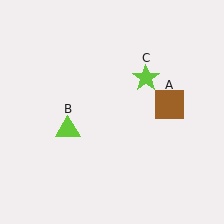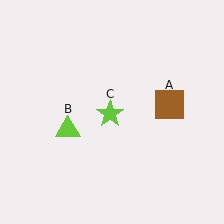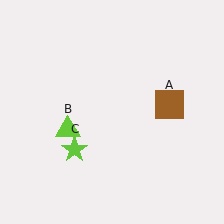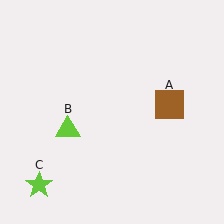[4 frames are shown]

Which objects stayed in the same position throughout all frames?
Brown square (object A) and lime triangle (object B) remained stationary.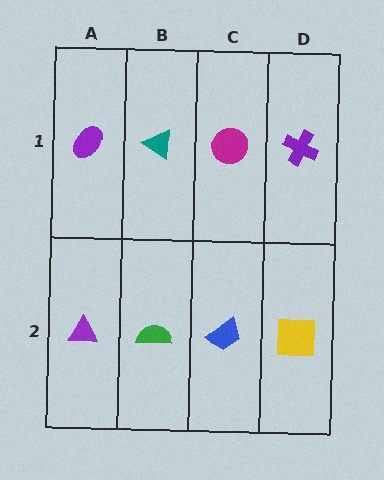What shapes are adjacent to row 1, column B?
A green semicircle (row 2, column B), a purple ellipse (row 1, column A), a magenta circle (row 1, column C).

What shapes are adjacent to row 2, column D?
A purple cross (row 1, column D), a blue trapezoid (row 2, column C).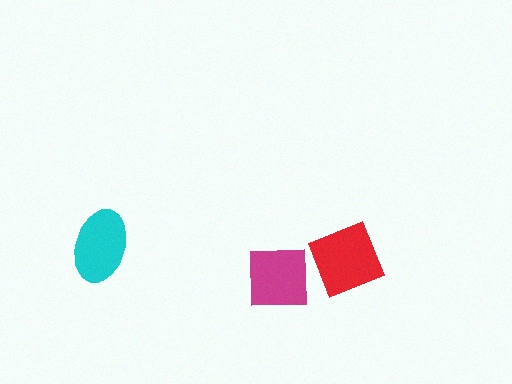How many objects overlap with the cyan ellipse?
0 objects overlap with the cyan ellipse.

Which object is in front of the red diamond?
The magenta square is in front of the red diamond.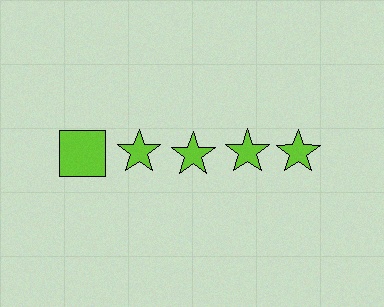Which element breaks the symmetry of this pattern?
The lime square in the top row, leftmost column breaks the symmetry. All other shapes are lime stars.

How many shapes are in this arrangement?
There are 5 shapes arranged in a grid pattern.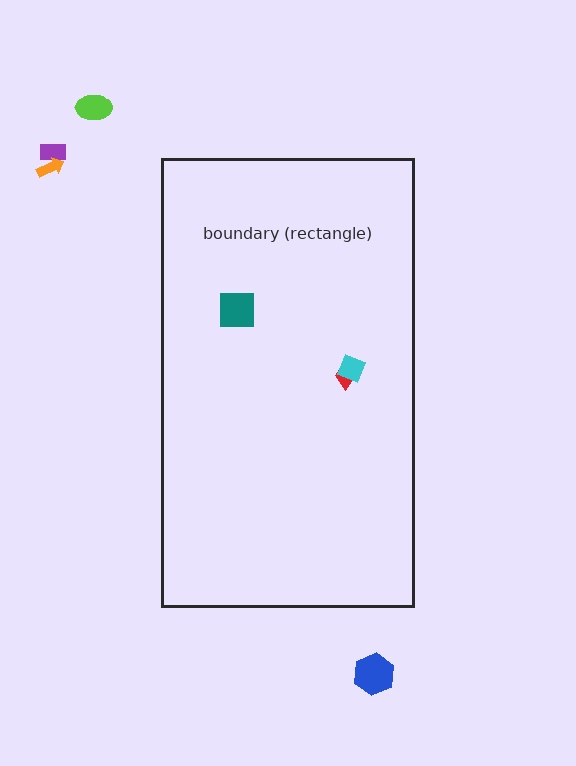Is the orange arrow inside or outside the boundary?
Outside.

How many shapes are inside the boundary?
3 inside, 4 outside.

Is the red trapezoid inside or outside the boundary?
Inside.